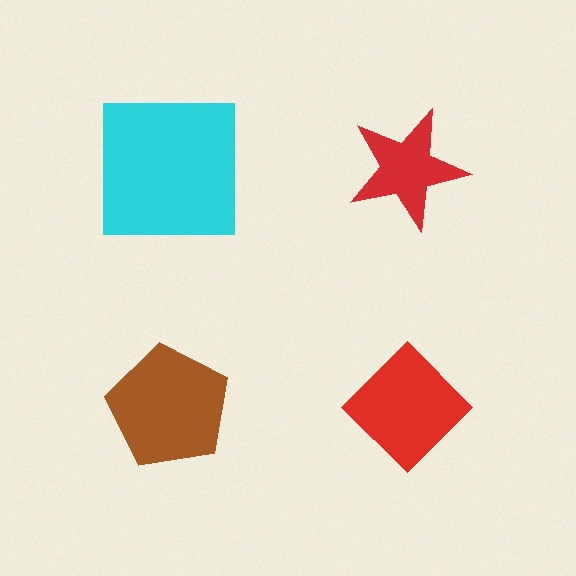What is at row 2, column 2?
A red diamond.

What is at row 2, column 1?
A brown pentagon.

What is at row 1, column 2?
A red star.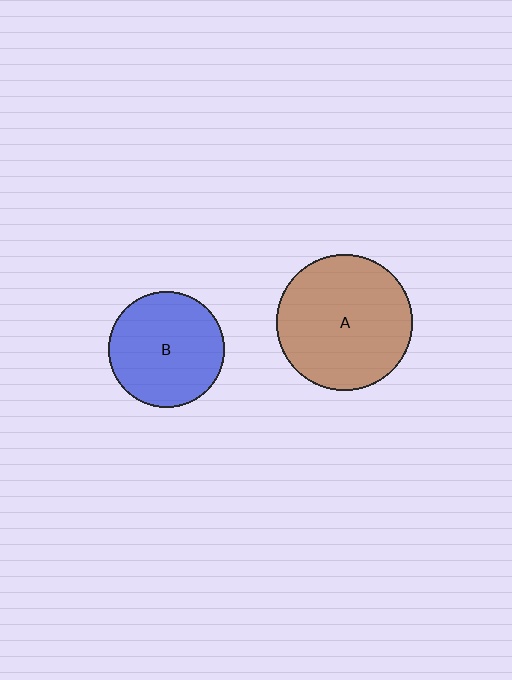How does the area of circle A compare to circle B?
Approximately 1.4 times.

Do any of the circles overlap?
No, none of the circles overlap.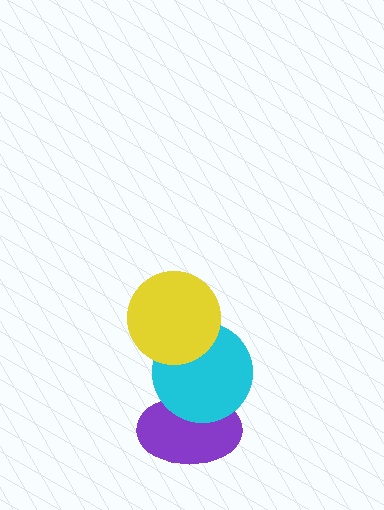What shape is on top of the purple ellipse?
The cyan circle is on top of the purple ellipse.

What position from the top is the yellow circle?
The yellow circle is 1st from the top.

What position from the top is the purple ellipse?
The purple ellipse is 3rd from the top.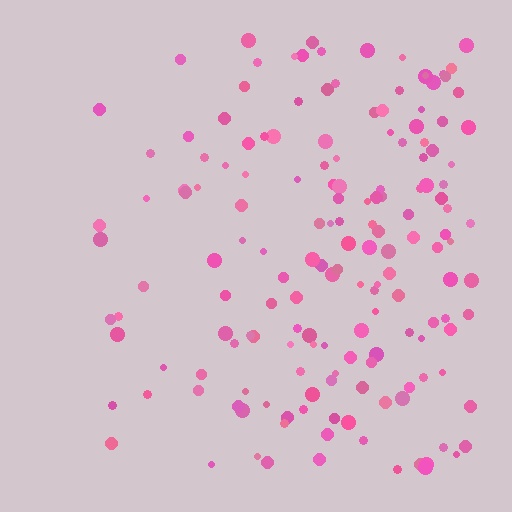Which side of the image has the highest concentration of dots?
The right.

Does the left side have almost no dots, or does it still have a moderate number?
Still a moderate number, just noticeably fewer than the right.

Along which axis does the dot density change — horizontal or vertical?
Horizontal.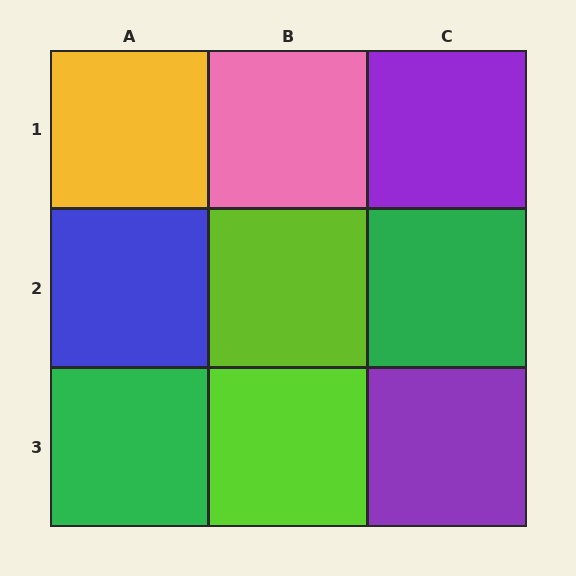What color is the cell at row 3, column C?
Purple.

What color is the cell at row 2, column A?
Blue.